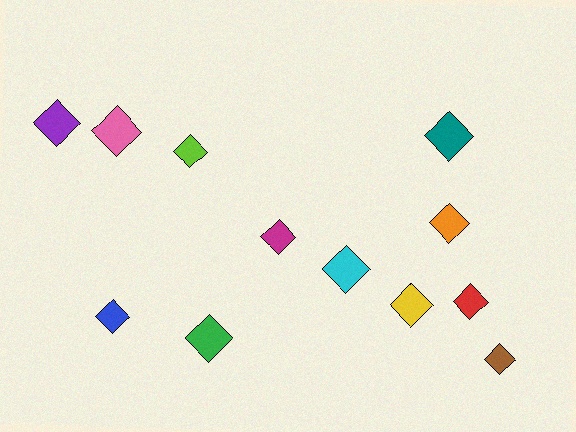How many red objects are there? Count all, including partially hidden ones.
There is 1 red object.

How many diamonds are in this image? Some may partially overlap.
There are 12 diamonds.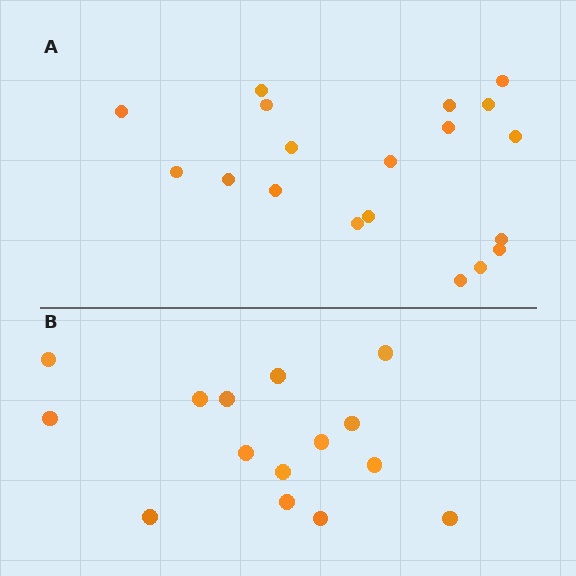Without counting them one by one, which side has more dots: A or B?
Region A (the top region) has more dots.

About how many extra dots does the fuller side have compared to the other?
Region A has about 4 more dots than region B.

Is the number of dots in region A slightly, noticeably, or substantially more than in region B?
Region A has noticeably more, but not dramatically so. The ratio is roughly 1.3 to 1.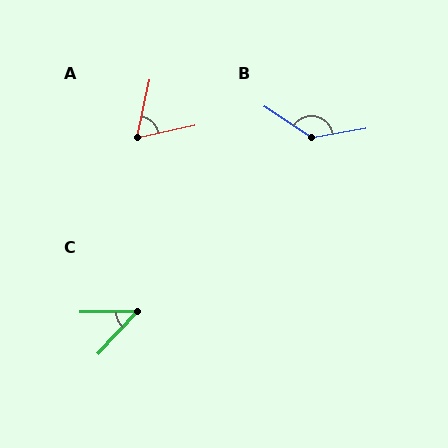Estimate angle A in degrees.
Approximately 66 degrees.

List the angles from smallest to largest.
C (47°), A (66°), B (137°).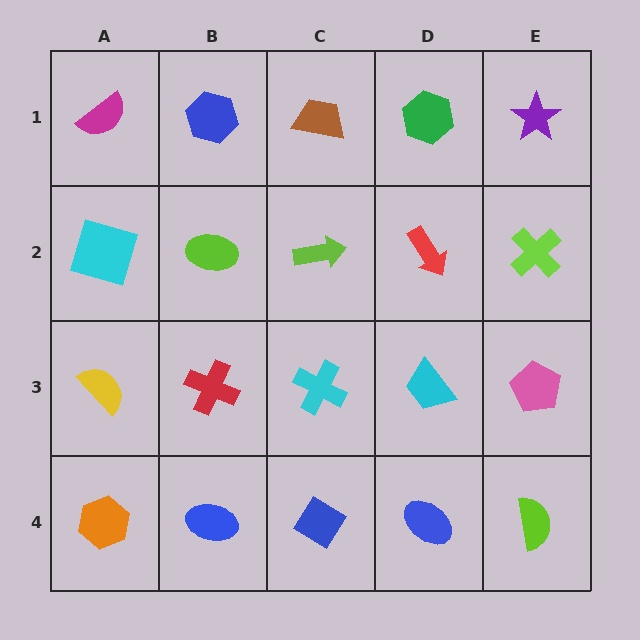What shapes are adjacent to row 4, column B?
A red cross (row 3, column B), an orange hexagon (row 4, column A), a blue diamond (row 4, column C).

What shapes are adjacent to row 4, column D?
A cyan trapezoid (row 3, column D), a blue diamond (row 4, column C), a lime semicircle (row 4, column E).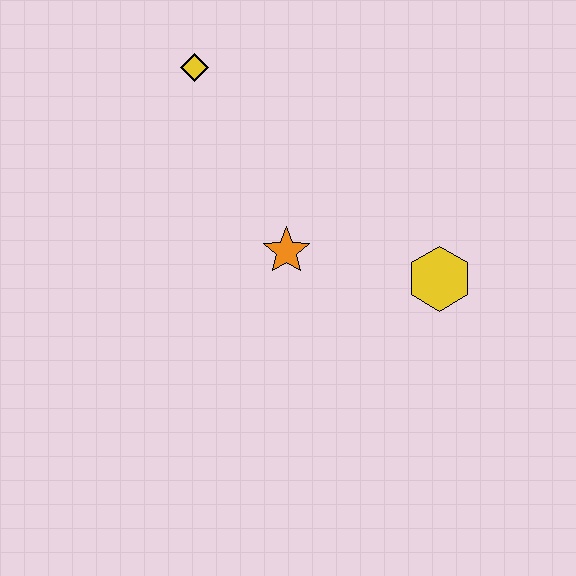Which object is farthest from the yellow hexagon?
The yellow diamond is farthest from the yellow hexagon.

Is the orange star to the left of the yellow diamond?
No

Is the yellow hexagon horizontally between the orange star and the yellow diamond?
No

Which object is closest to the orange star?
The yellow hexagon is closest to the orange star.